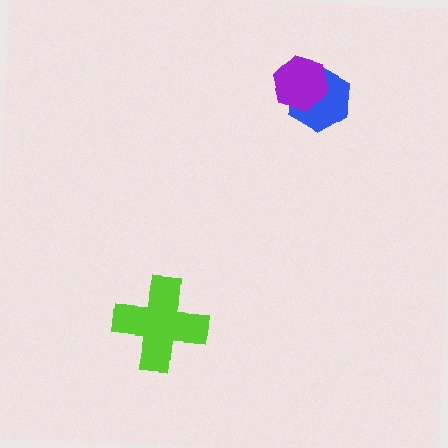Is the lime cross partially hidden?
No, no other shape covers it.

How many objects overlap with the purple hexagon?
1 object overlaps with the purple hexagon.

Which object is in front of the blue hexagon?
The purple hexagon is in front of the blue hexagon.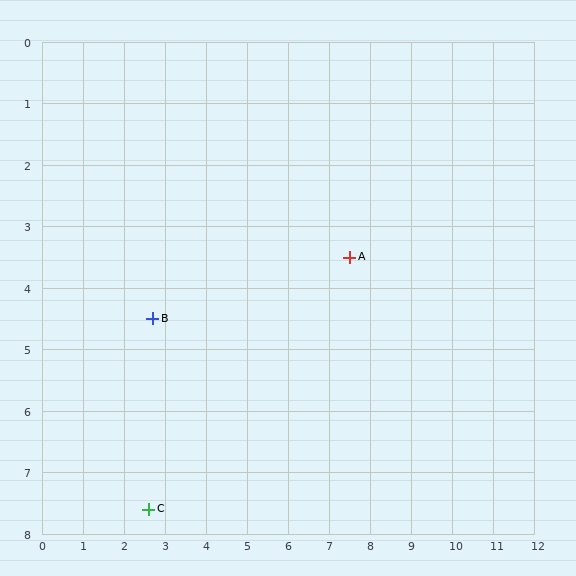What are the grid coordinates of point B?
Point B is at approximately (2.7, 4.5).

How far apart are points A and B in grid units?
Points A and B are about 4.9 grid units apart.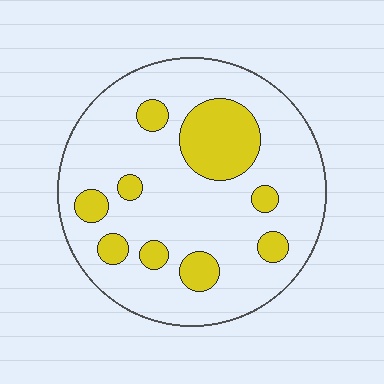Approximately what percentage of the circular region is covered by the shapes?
Approximately 20%.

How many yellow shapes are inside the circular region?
9.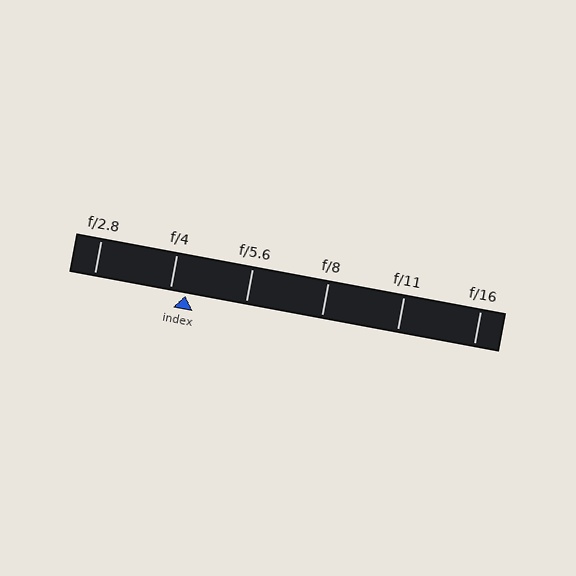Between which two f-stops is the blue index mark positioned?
The index mark is between f/4 and f/5.6.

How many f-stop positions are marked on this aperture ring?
There are 6 f-stop positions marked.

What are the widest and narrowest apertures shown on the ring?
The widest aperture shown is f/2.8 and the narrowest is f/16.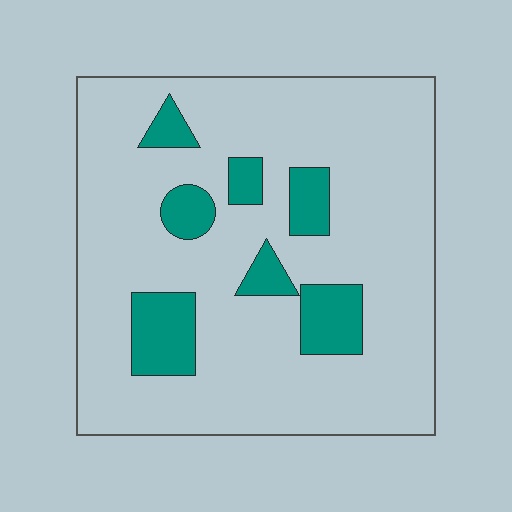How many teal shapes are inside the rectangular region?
7.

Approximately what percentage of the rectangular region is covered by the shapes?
Approximately 15%.